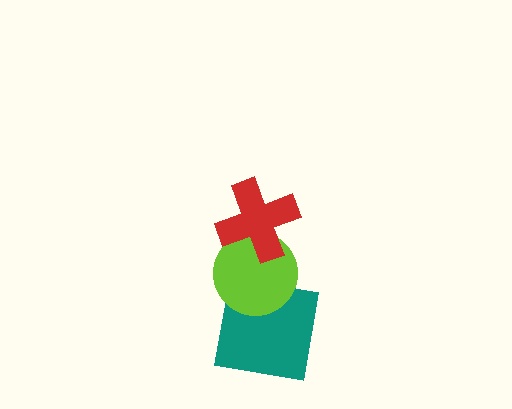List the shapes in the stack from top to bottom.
From top to bottom: the red cross, the lime circle, the teal square.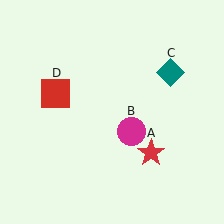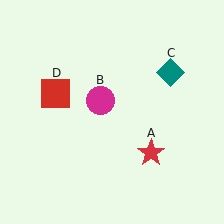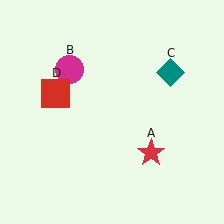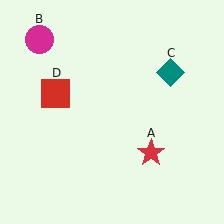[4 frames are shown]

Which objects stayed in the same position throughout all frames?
Red star (object A) and teal diamond (object C) and red square (object D) remained stationary.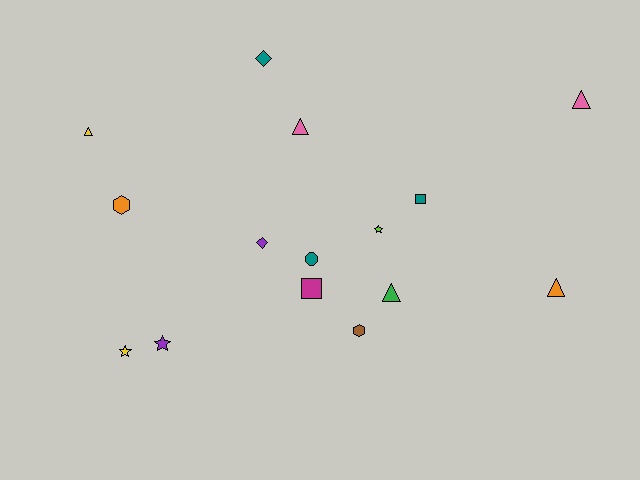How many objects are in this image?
There are 15 objects.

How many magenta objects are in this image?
There is 1 magenta object.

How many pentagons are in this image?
There are no pentagons.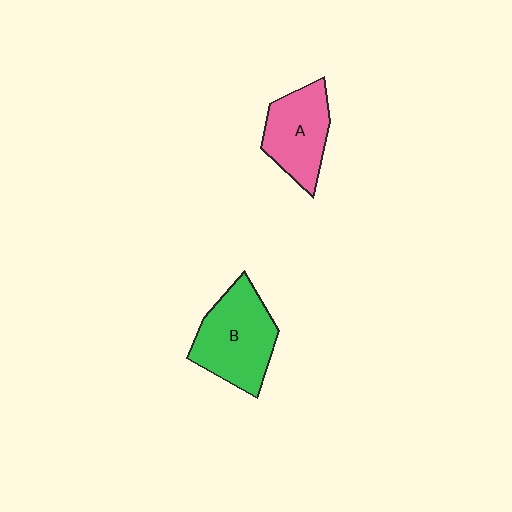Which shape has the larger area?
Shape B (green).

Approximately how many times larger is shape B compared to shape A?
Approximately 1.2 times.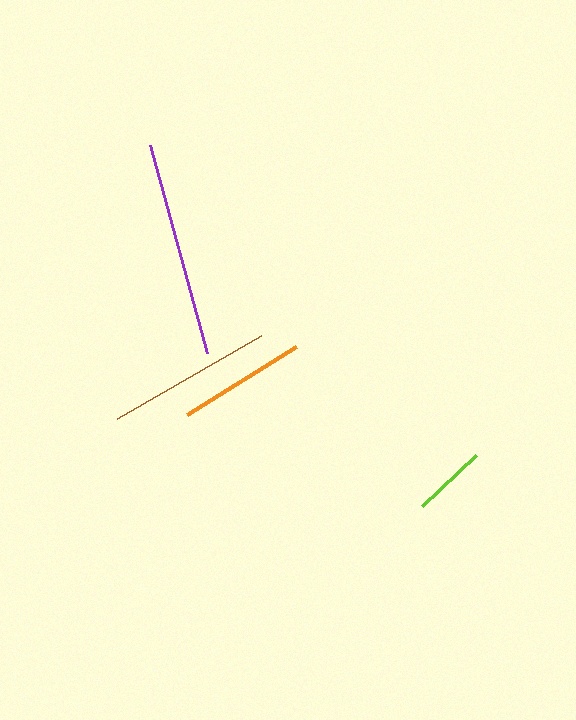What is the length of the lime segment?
The lime segment is approximately 75 pixels long.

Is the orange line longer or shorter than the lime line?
The orange line is longer than the lime line.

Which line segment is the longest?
The purple line is the longest at approximately 216 pixels.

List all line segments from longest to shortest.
From longest to shortest: purple, brown, orange, lime.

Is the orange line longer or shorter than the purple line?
The purple line is longer than the orange line.